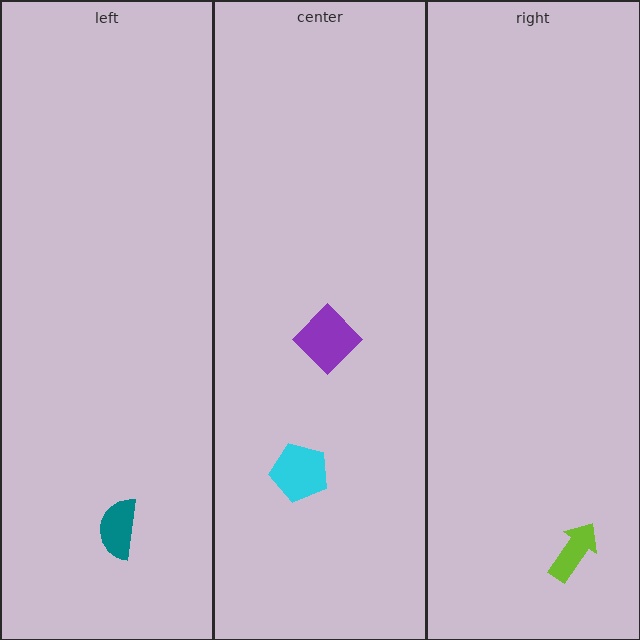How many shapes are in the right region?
1.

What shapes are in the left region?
The teal semicircle.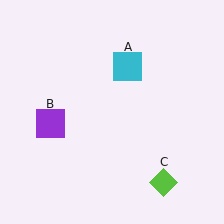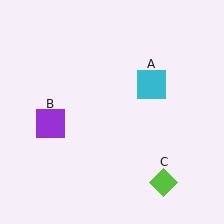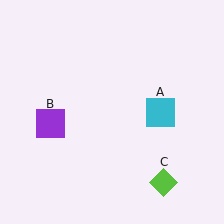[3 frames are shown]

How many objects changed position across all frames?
1 object changed position: cyan square (object A).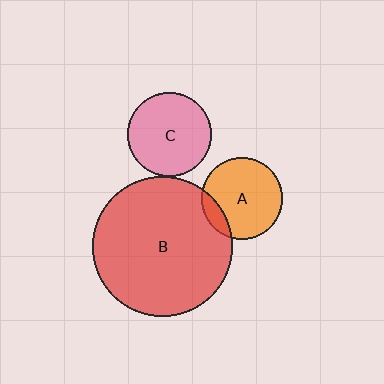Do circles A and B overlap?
Yes.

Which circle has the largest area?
Circle B (red).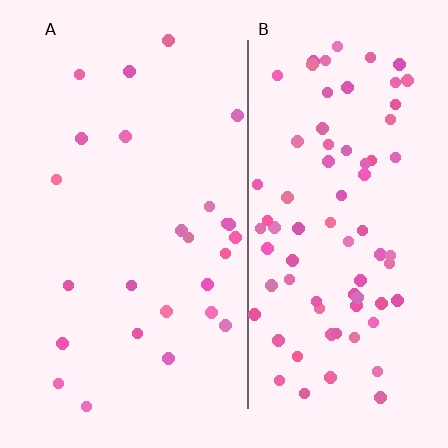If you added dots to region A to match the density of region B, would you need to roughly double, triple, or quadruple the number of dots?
Approximately triple.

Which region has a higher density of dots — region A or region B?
B (the right).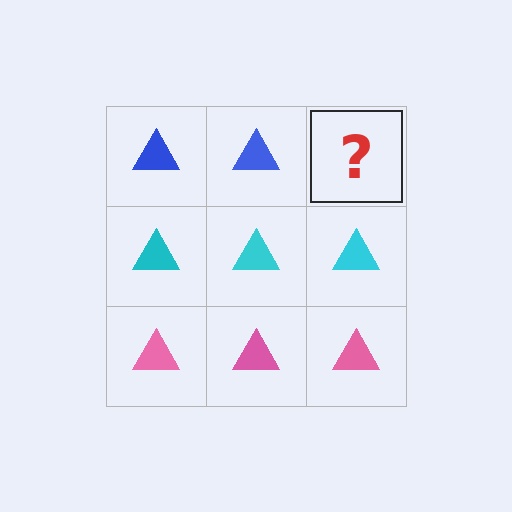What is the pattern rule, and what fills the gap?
The rule is that each row has a consistent color. The gap should be filled with a blue triangle.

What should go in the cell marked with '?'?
The missing cell should contain a blue triangle.